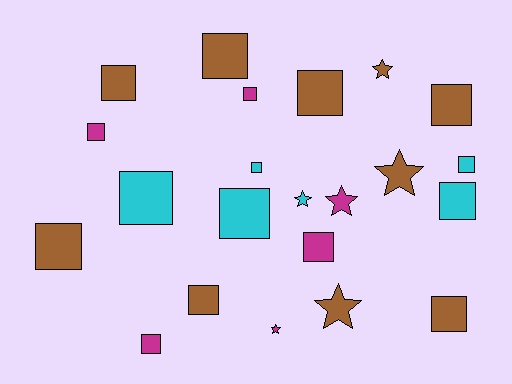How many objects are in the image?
There are 22 objects.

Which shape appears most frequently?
Square, with 16 objects.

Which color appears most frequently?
Brown, with 10 objects.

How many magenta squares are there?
There are 4 magenta squares.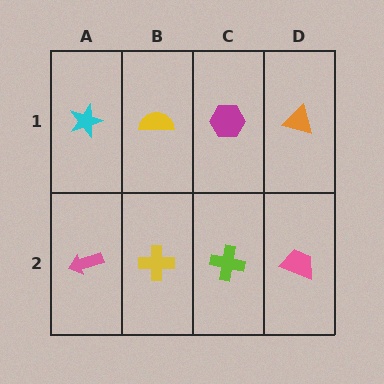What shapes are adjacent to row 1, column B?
A yellow cross (row 2, column B), a cyan star (row 1, column A), a magenta hexagon (row 1, column C).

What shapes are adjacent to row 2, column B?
A yellow semicircle (row 1, column B), a pink arrow (row 2, column A), a lime cross (row 2, column C).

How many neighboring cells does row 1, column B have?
3.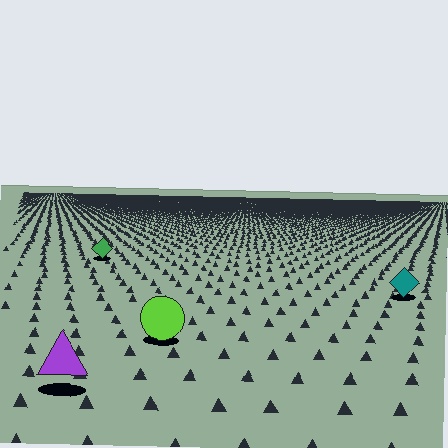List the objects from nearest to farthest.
From nearest to farthest: the purple triangle, the lime circle, the teal diamond, the green diamond.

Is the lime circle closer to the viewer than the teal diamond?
Yes. The lime circle is closer — you can tell from the texture gradient: the ground texture is coarser near it.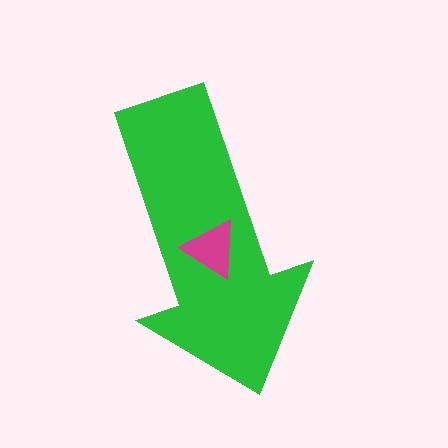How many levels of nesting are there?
2.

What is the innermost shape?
The magenta triangle.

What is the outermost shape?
The green arrow.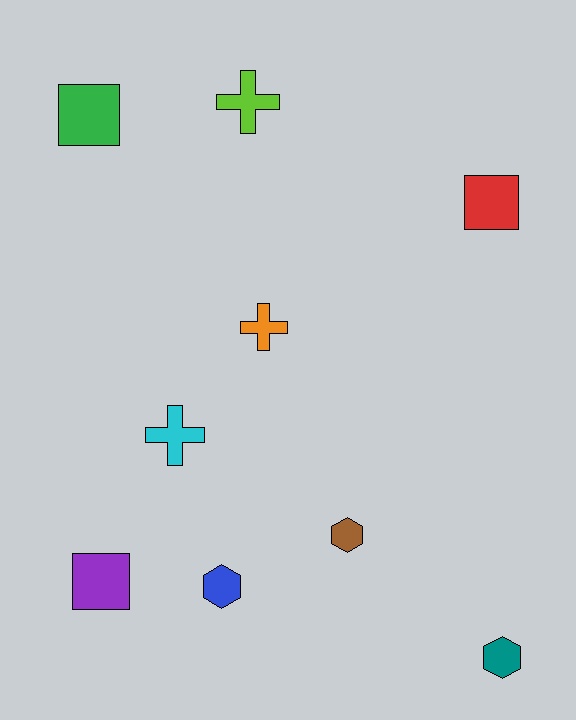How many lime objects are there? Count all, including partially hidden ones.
There is 1 lime object.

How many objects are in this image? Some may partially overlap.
There are 9 objects.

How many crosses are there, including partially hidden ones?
There are 3 crosses.